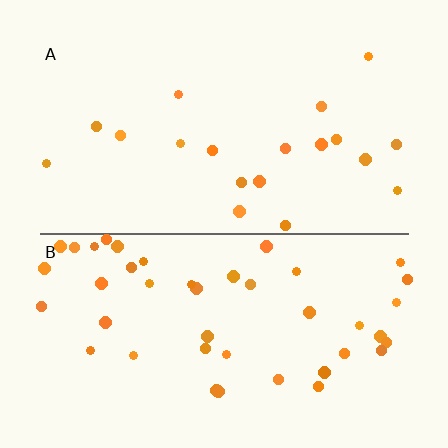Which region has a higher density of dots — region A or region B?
B (the bottom).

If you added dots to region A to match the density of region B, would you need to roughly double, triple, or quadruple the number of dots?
Approximately double.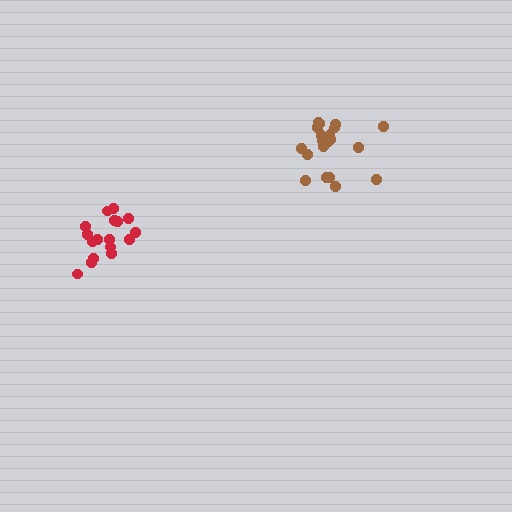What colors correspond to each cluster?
The clusters are colored: red, brown.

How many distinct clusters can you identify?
There are 2 distinct clusters.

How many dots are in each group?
Group 1: 17 dots, Group 2: 20 dots (37 total).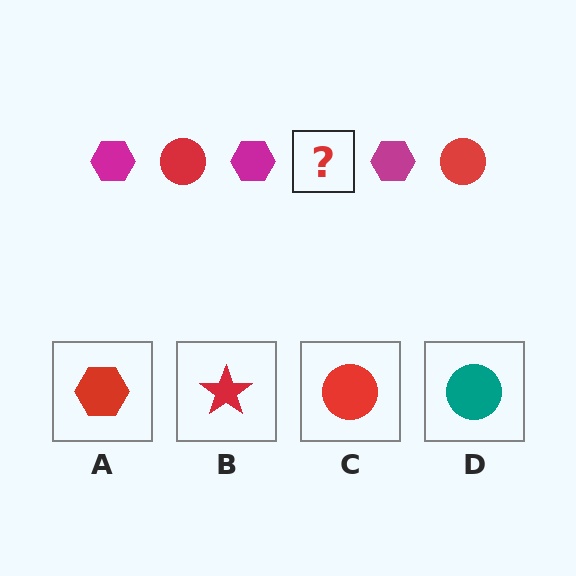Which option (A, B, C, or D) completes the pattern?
C.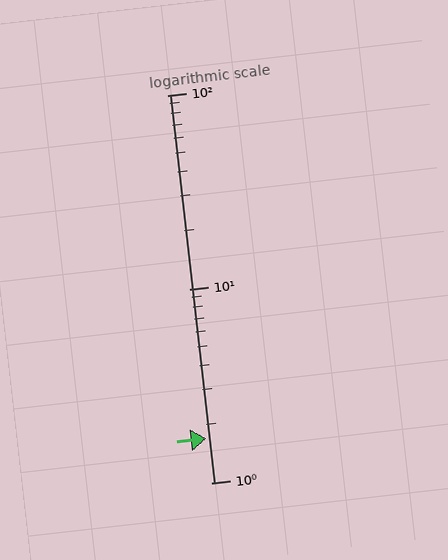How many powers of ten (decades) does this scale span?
The scale spans 2 decades, from 1 to 100.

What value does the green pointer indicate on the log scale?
The pointer indicates approximately 1.7.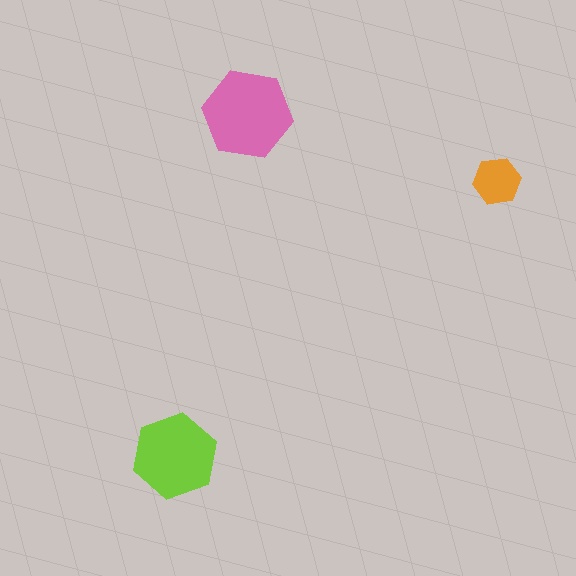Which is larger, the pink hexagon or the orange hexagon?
The pink one.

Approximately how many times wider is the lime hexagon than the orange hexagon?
About 2 times wider.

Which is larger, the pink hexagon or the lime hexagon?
The pink one.